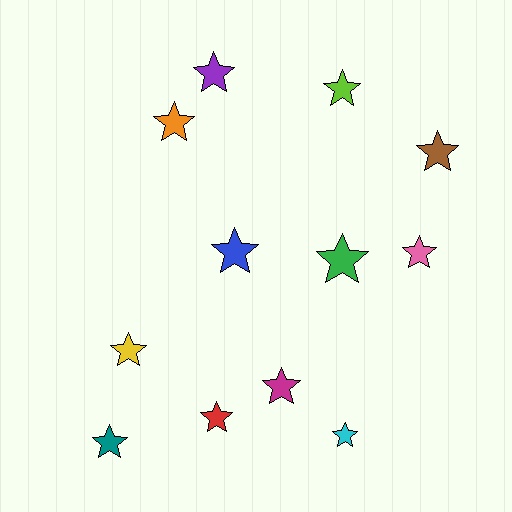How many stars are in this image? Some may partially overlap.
There are 12 stars.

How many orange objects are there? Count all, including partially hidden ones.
There is 1 orange object.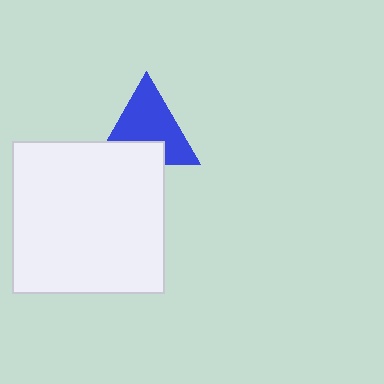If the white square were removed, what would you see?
You would see the complete blue triangle.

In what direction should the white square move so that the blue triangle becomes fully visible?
The white square should move down. That is the shortest direction to clear the overlap and leave the blue triangle fully visible.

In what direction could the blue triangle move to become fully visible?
The blue triangle could move up. That would shift it out from behind the white square entirely.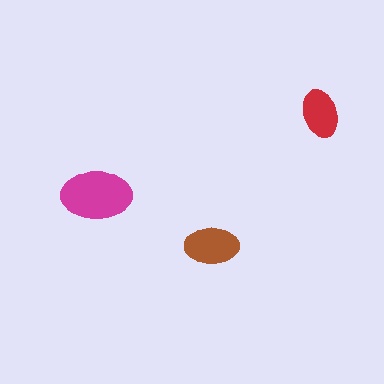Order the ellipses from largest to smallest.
the magenta one, the brown one, the red one.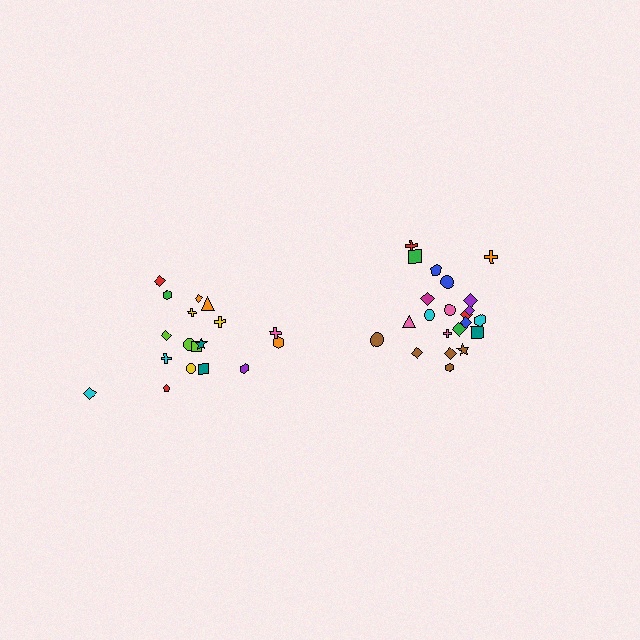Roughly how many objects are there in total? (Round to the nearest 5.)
Roughly 40 objects in total.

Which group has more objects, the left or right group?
The right group.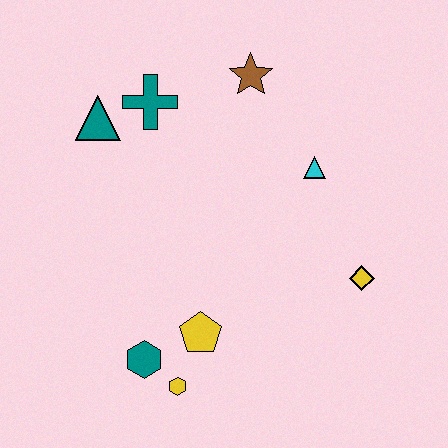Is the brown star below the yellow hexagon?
No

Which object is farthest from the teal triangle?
The yellow diamond is farthest from the teal triangle.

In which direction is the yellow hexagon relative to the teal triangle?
The yellow hexagon is below the teal triangle.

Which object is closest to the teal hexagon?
The yellow hexagon is closest to the teal hexagon.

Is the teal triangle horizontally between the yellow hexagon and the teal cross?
No